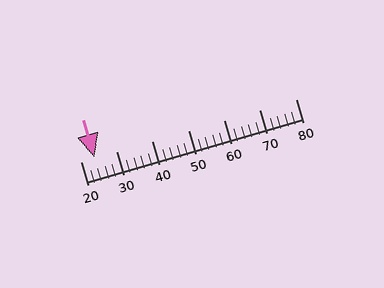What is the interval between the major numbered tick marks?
The major tick marks are spaced 10 units apart.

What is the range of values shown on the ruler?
The ruler shows values from 20 to 80.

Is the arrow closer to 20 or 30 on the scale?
The arrow is closer to 20.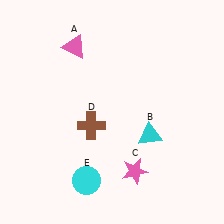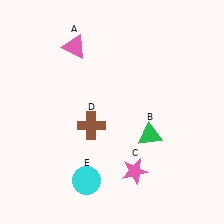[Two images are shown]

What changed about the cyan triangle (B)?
In Image 1, B is cyan. In Image 2, it changed to green.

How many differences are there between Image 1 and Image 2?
There is 1 difference between the two images.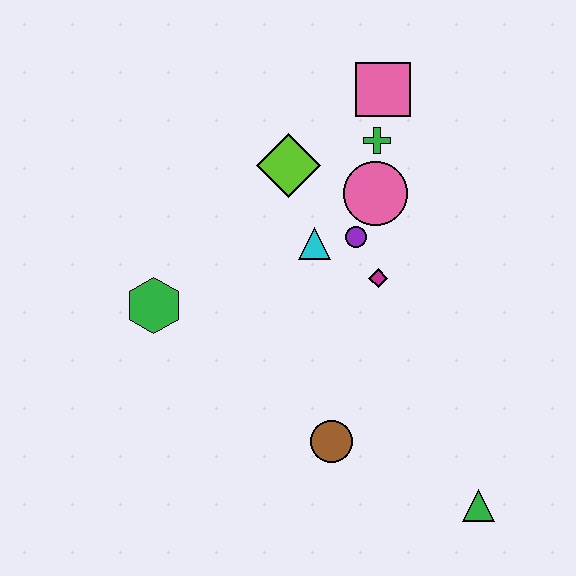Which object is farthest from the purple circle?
The green triangle is farthest from the purple circle.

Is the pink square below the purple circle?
No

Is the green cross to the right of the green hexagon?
Yes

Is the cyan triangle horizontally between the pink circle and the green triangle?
No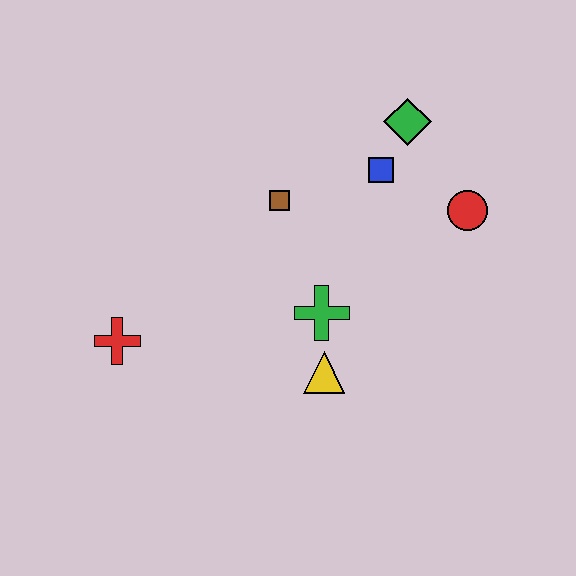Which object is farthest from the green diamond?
The red cross is farthest from the green diamond.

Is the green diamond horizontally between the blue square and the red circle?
Yes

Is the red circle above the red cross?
Yes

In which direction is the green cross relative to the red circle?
The green cross is to the left of the red circle.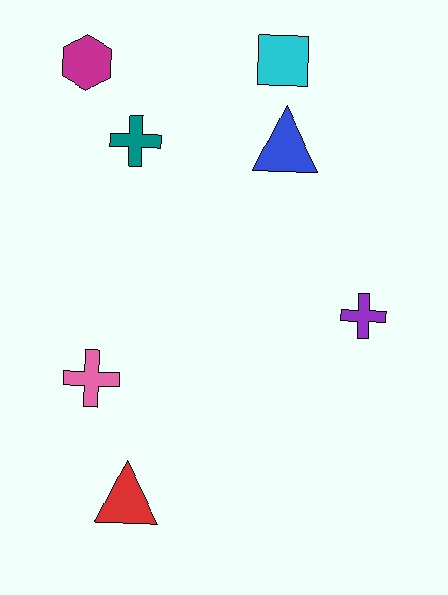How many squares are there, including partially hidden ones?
There is 1 square.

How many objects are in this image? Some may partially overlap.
There are 7 objects.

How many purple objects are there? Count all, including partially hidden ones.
There is 1 purple object.